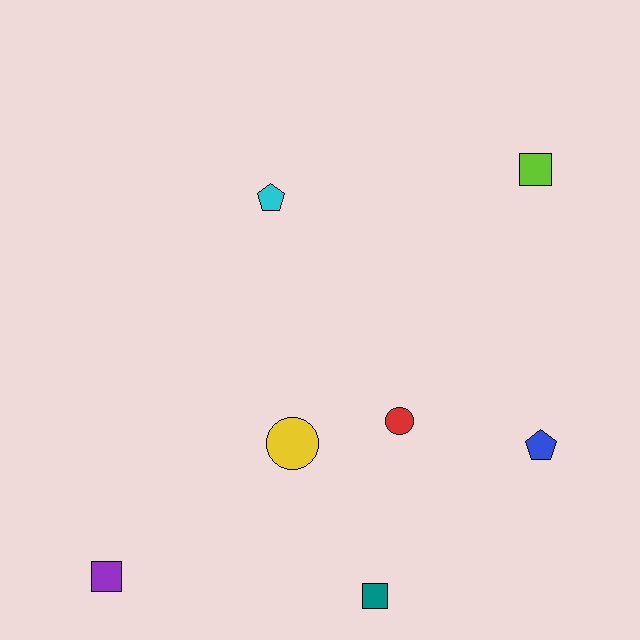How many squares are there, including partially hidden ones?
There are 3 squares.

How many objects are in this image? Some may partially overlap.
There are 7 objects.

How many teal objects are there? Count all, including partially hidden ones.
There is 1 teal object.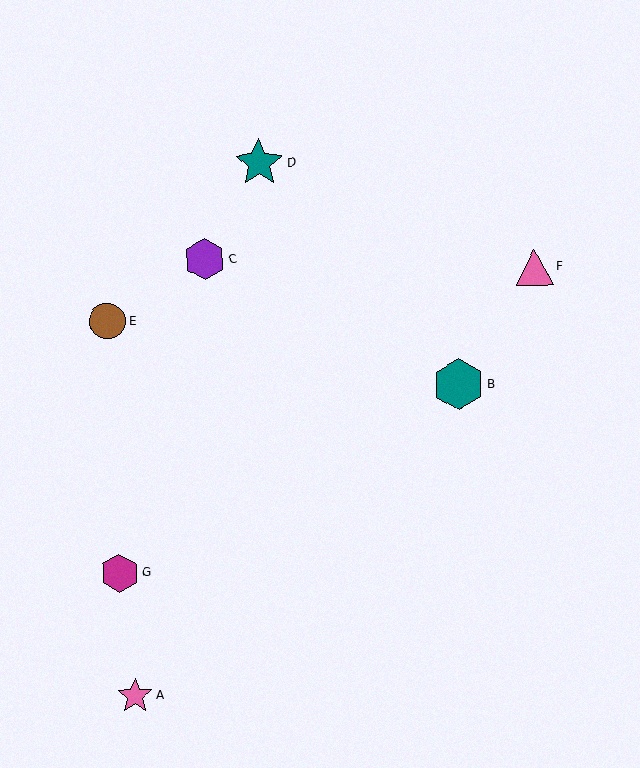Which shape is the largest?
The teal hexagon (labeled B) is the largest.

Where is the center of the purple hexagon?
The center of the purple hexagon is at (205, 259).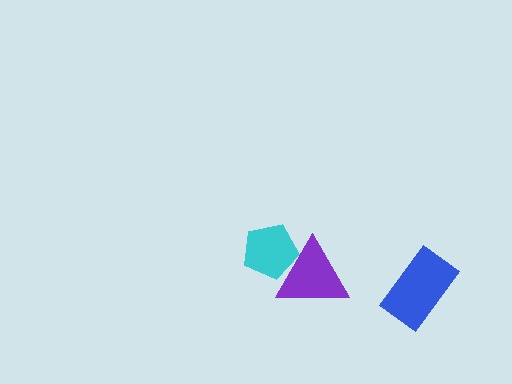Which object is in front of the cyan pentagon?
The purple triangle is in front of the cyan pentagon.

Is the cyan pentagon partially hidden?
Yes, it is partially covered by another shape.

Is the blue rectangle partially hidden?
No, no other shape covers it.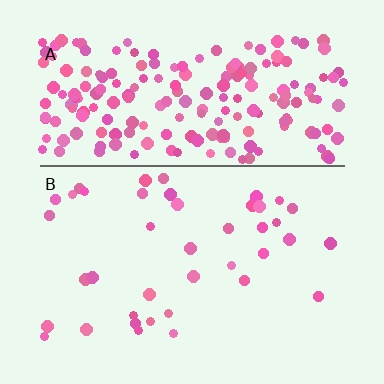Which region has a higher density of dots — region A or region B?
A (the top).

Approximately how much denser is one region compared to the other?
Approximately 5.4× — region A over region B.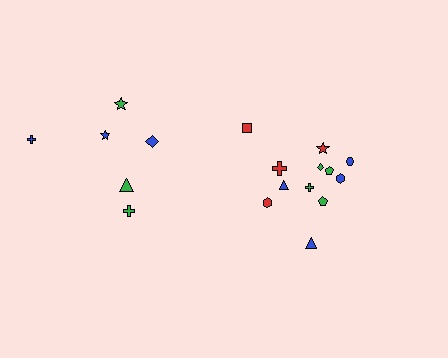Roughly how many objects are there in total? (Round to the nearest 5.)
Roughly 20 objects in total.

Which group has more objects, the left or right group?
The right group.